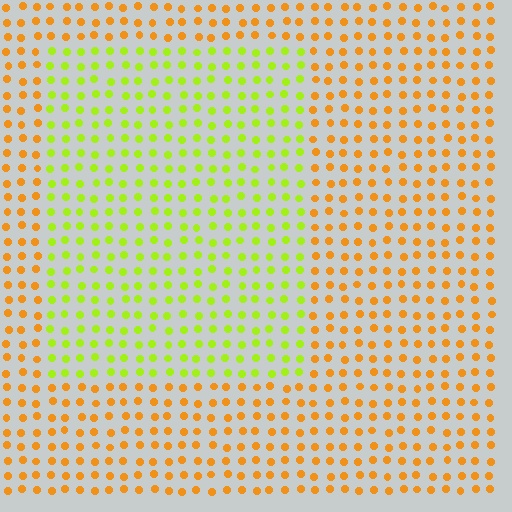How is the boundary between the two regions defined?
The boundary is defined purely by a slight shift in hue (about 48 degrees). Spacing, size, and orientation are identical on both sides.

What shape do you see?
I see a rectangle.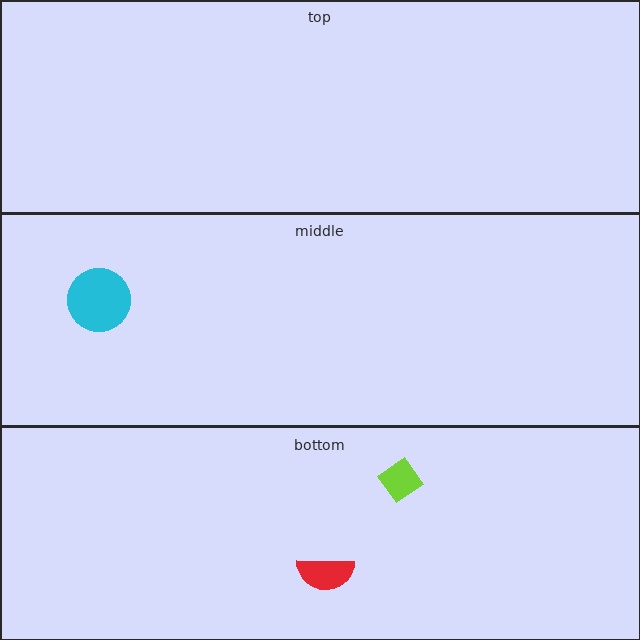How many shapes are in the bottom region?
2.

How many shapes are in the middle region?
1.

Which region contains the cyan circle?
The middle region.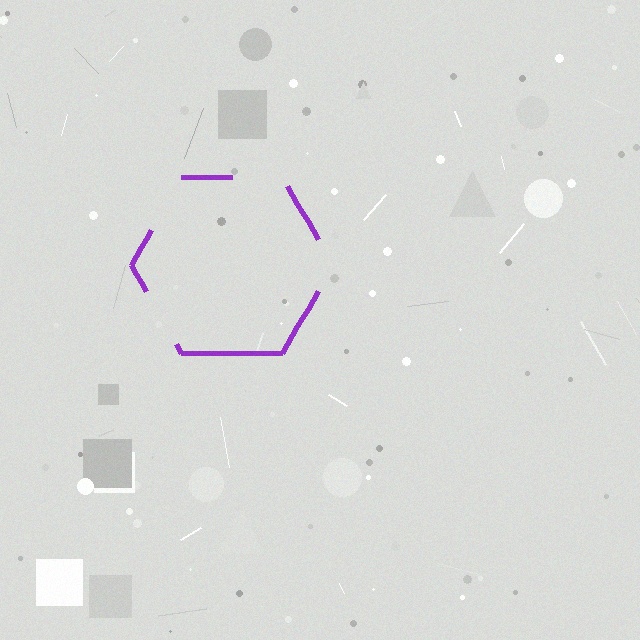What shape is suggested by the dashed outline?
The dashed outline suggests a hexagon.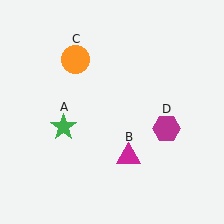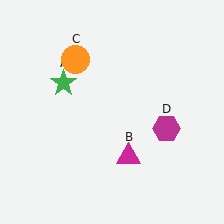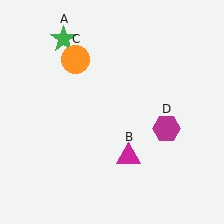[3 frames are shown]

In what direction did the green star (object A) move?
The green star (object A) moved up.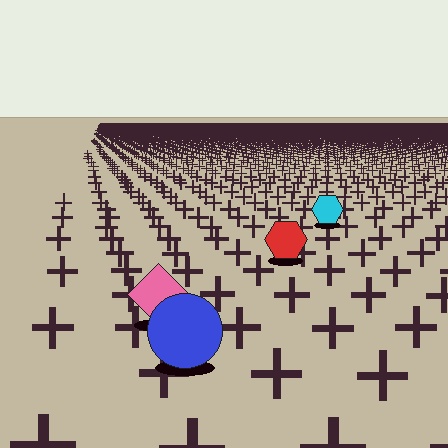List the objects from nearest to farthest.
From nearest to farthest: the blue circle, the pink diamond, the red hexagon, the cyan hexagon.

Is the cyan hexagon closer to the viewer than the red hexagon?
No. The red hexagon is closer — you can tell from the texture gradient: the ground texture is coarser near it.